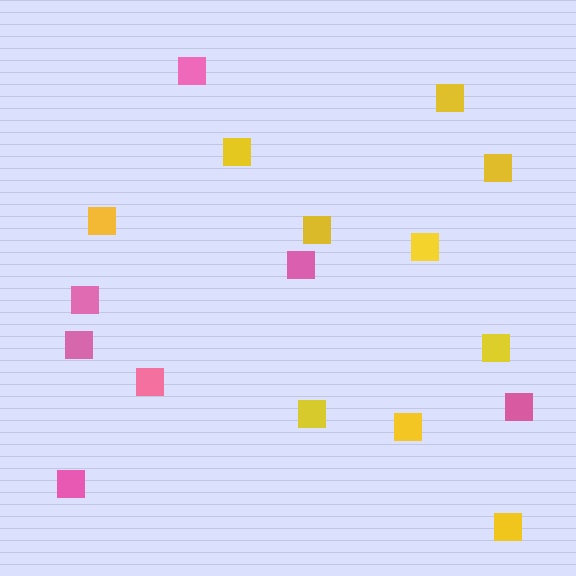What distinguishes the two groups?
There are 2 groups: one group of yellow squares (10) and one group of pink squares (7).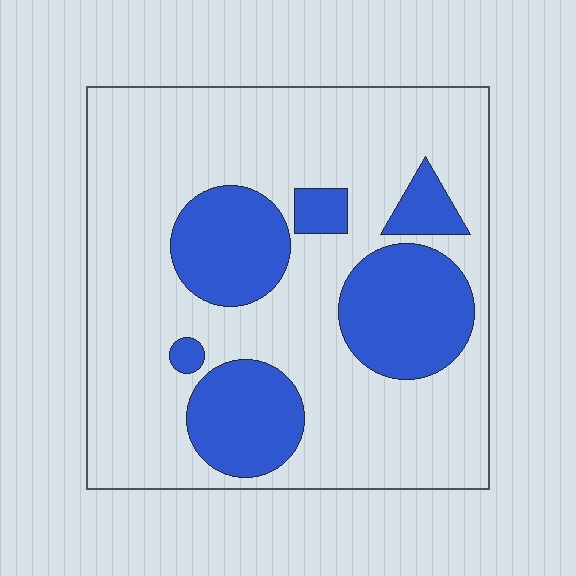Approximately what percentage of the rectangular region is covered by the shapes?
Approximately 25%.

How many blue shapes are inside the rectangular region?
6.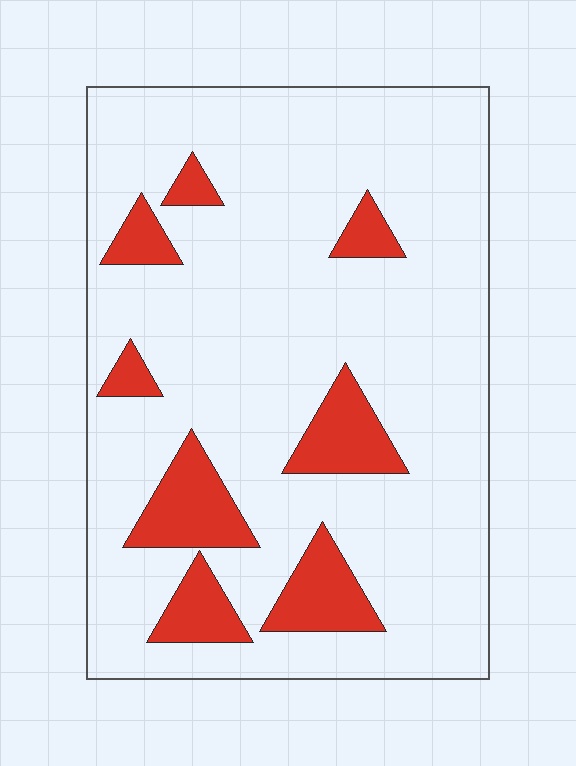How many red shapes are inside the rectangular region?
8.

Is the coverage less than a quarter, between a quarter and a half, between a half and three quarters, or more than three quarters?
Less than a quarter.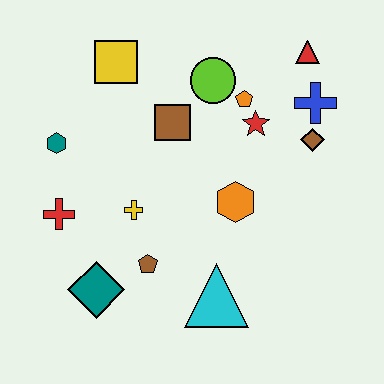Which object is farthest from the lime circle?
The teal diamond is farthest from the lime circle.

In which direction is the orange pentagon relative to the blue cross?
The orange pentagon is to the left of the blue cross.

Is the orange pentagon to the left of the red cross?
No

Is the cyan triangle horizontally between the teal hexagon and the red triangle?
Yes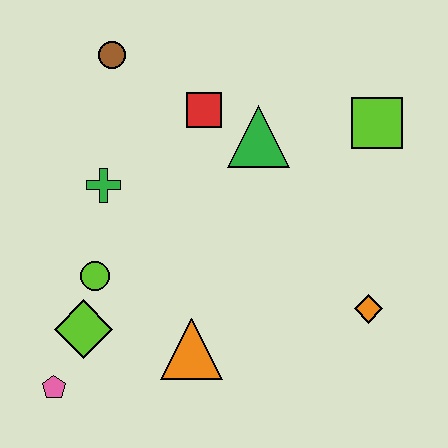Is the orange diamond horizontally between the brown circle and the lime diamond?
No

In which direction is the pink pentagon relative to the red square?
The pink pentagon is below the red square.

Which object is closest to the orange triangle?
The lime diamond is closest to the orange triangle.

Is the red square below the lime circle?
No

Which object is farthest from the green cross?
The orange diamond is farthest from the green cross.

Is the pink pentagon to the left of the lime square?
Yes